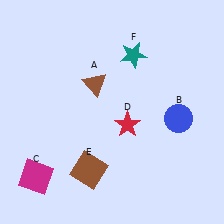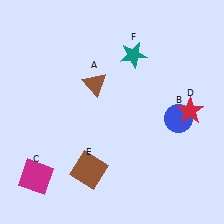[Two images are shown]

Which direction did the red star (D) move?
The red star (D) moved right.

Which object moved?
The red star (D) moved right.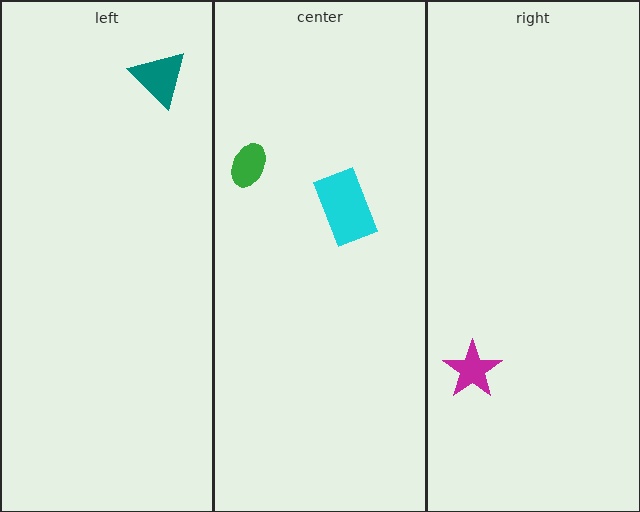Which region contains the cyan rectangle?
The center region.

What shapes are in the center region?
The green ellipse, the cyan rectangle.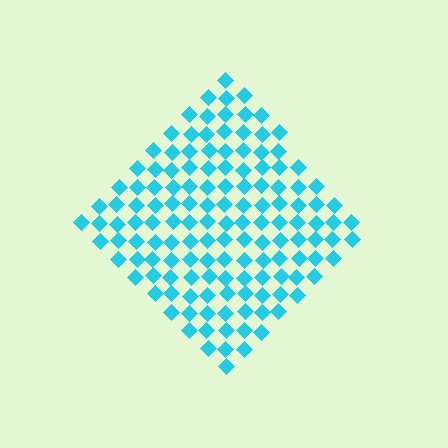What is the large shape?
The large shape is a diamond.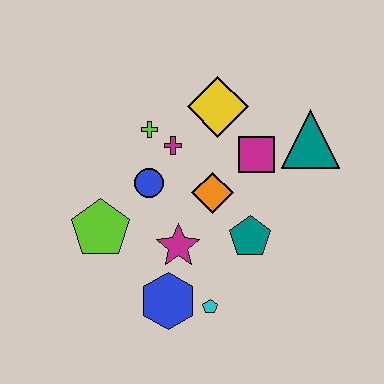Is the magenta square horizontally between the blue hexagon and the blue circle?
No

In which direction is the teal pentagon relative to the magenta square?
The teal pentagon is below the magenta square.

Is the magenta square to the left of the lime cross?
No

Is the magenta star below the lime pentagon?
Yes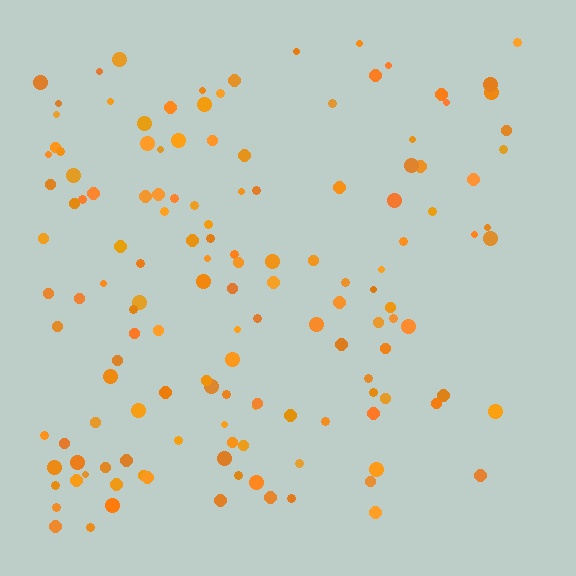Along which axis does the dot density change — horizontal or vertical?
Horizontal.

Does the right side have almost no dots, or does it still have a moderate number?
Still a moderate number, just noticeably fewer than the left.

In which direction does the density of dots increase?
From right to left, with the left side densest.